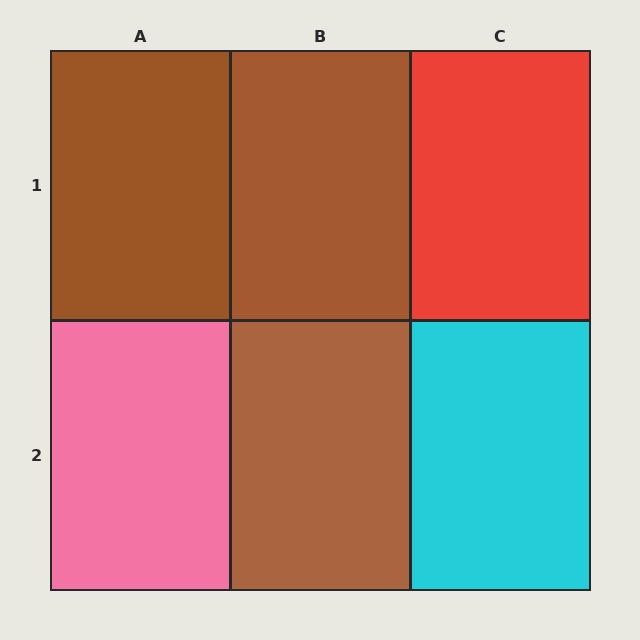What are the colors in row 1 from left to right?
Brown, brown, red.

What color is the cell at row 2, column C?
Cyan.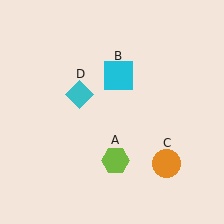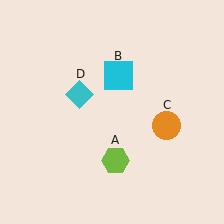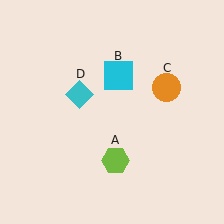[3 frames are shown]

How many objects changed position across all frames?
1 object changed position: orange circle (object C).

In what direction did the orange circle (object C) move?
The orange circle (object C) moved up.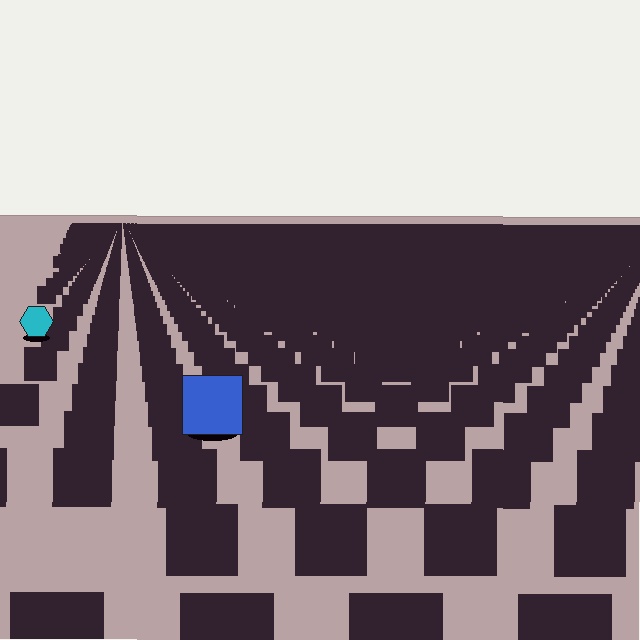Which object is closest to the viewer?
The blue square is closest. The texture marks near it are larger and more spread out.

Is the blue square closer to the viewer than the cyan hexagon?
Yes. The blue square is closer — you can tell from the texture gradient: the ground texture is coarser near it.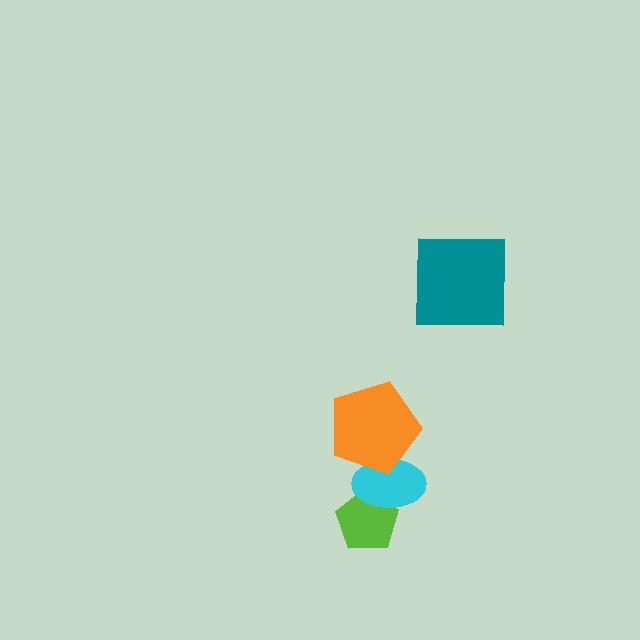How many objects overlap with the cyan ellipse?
2 objects overlap with the cyan ellipse.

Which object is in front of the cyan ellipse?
The orange pentagon is in front of the cyan ellipse.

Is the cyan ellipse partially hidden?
Yes, it is partially covered by another shape.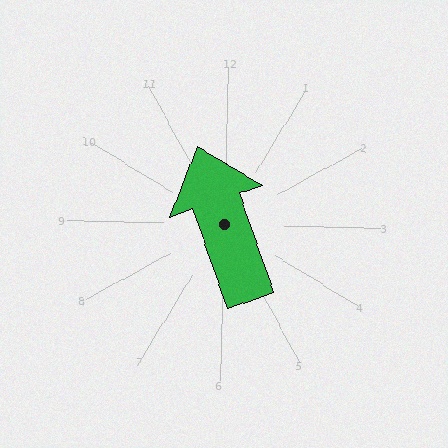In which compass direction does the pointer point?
North.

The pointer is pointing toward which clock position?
Roughly 11 o'clock.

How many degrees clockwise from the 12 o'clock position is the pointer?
Approximately 340 degrees.